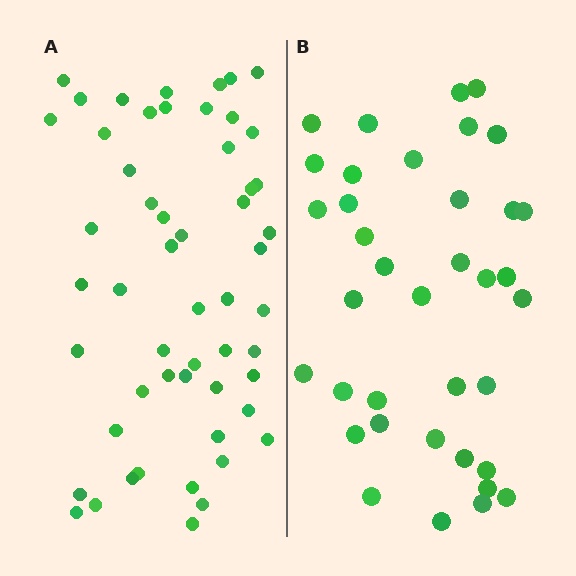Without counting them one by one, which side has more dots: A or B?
Region A (the left region) has more dots.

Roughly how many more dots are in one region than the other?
Region A has approximately 15 more dots than region B.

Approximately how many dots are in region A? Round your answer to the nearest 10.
About 50 dots. (The exact count is 54, which rounds to 50.)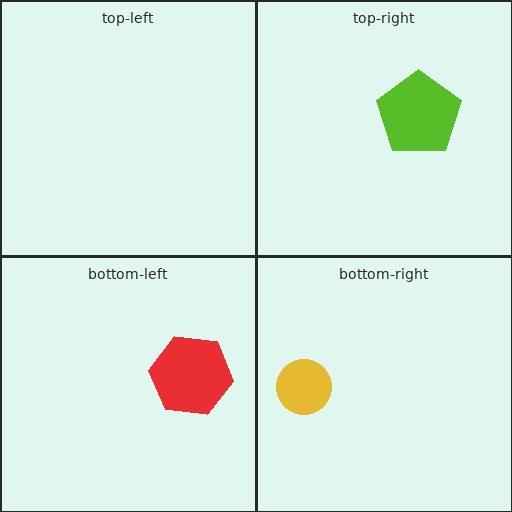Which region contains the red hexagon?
The bottom-left region.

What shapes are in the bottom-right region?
The yellow circle.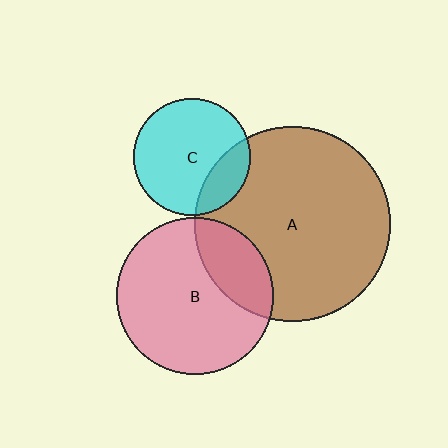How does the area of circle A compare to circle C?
Approximately 2.8 times.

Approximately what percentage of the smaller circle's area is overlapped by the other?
Approximately 25%.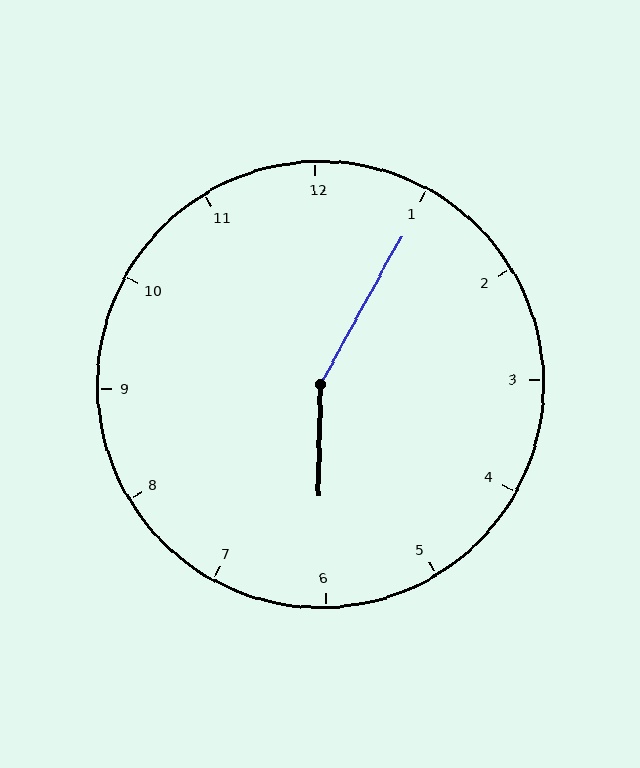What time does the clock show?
6:05.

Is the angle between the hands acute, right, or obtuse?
It is obtuse.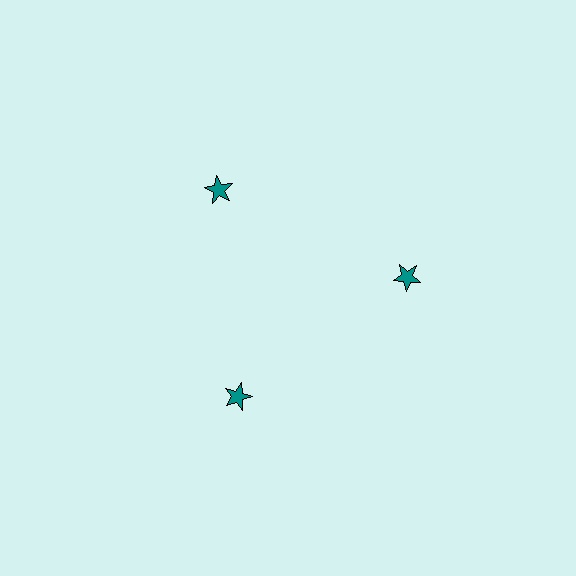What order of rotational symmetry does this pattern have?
This pattern has 3-fold rotational symmetry.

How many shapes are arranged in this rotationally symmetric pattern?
There are 3 shapes, arranged in 3 groups of 1.